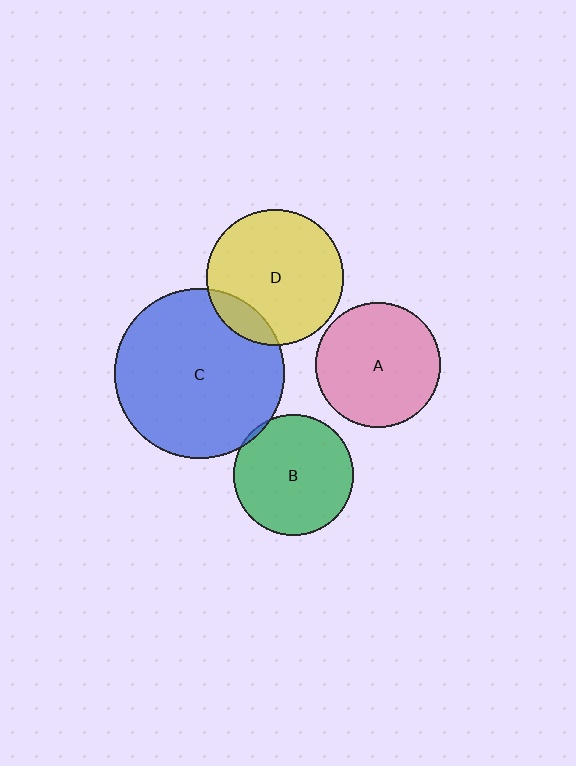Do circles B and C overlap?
Yes.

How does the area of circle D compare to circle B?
Approximately 1.3 times.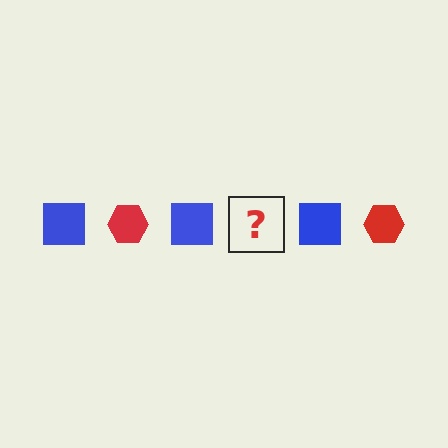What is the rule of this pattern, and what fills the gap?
The rule is that the pattern alternates between blue square and red hexagon. The gap should be filled with a red hexagon.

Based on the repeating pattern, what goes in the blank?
The blank should be a red hexagon.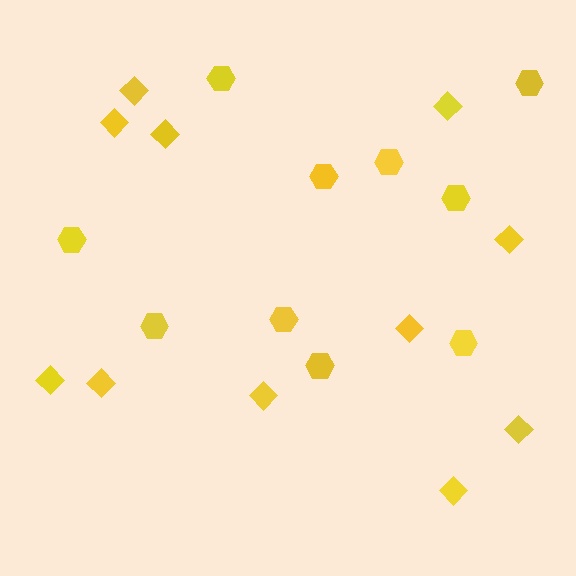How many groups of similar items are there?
There are 2 groups: one group of hexagons (10) and one group of diamonds (11).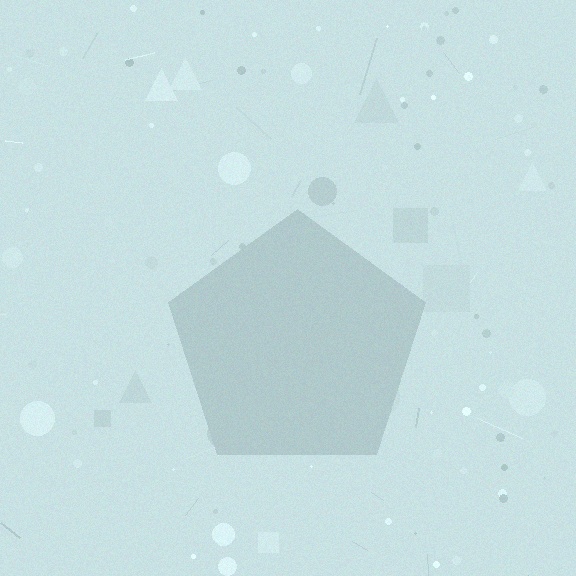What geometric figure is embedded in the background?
A pentagon is embedded in the background.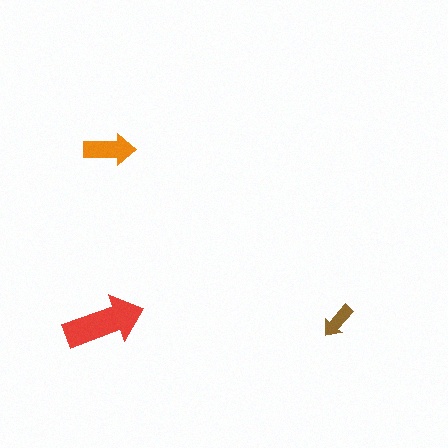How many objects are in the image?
There are 3 objects in the image.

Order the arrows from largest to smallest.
the red one, the orange one, the brown one.